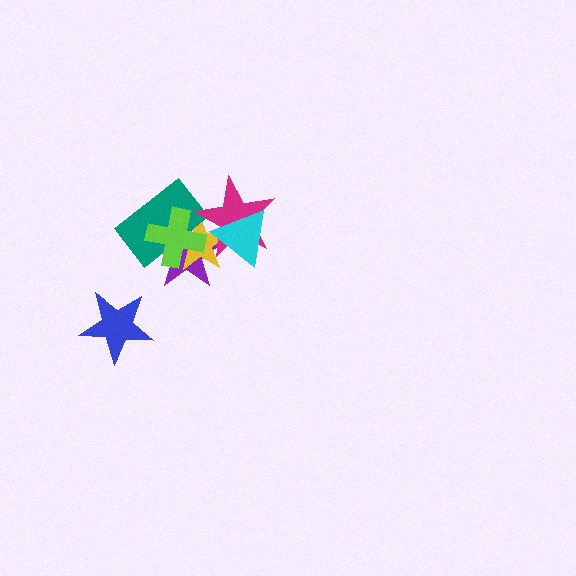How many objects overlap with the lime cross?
4 objects overlap with the lime cross.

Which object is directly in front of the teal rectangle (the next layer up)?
The magenta star is directly in front of the teal rectangle.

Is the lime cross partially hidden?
No, no other shape covers it.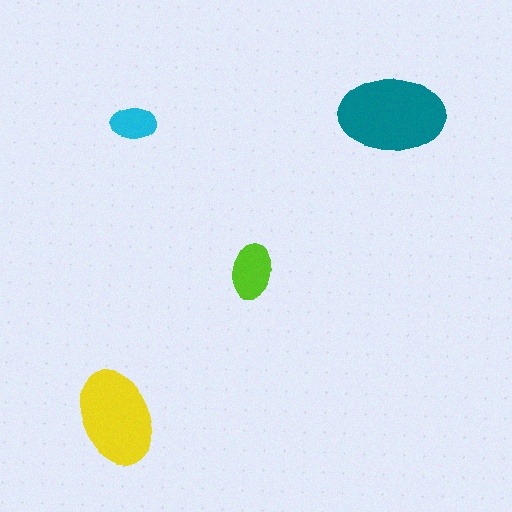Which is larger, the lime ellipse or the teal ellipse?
The teal one.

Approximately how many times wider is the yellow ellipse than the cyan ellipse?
About 2 times wider.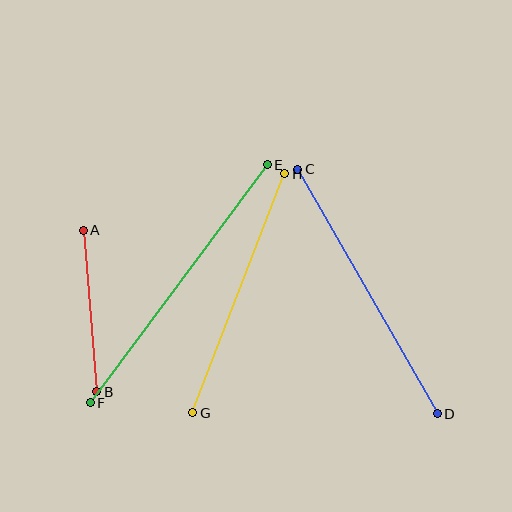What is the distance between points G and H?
The distance is approximately 256 pixels.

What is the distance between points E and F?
The distance is approximately 297 pixels.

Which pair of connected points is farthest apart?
Points E and F are farthest apart.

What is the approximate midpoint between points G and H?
The midpoint is at approximately (239, 293) pixels.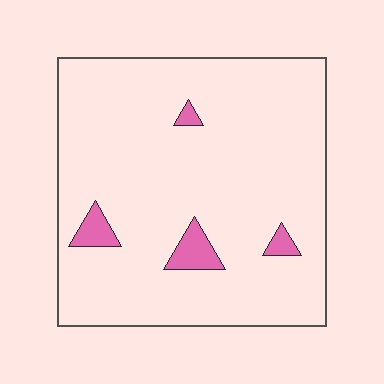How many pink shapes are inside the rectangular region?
4.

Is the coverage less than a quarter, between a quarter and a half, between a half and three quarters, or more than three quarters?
Less than a quarter.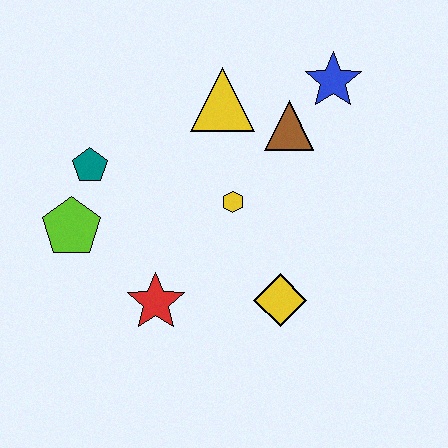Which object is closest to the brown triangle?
The blue star is closest to the brown triangle.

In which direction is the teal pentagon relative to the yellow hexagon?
The teal pentagon is to the left of the yellow hexagon.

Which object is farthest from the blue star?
The lime pentagon is farthest from the blue star.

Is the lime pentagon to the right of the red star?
No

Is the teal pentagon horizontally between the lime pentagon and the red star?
Yes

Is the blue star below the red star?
No